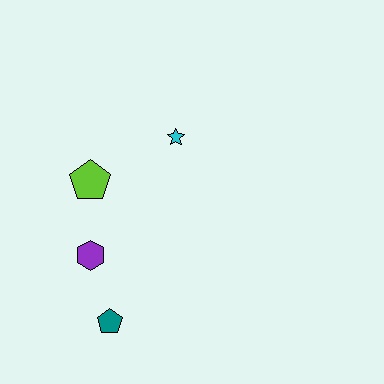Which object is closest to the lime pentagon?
The purple hexagon is closest to the lime pentagon.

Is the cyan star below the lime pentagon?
No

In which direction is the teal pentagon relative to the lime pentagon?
The teal pentagon is below the lime pentagon.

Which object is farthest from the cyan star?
The teal pentagon is farthest from the cyan star.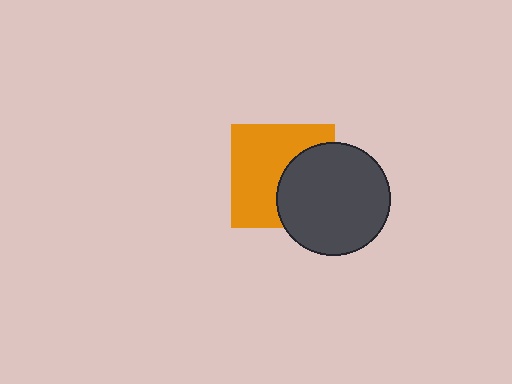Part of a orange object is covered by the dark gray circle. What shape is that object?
It is a square.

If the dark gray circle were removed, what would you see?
You would see the complete orange square.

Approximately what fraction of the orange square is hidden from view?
Roughly 40% of the orange square is hidden behind the dark gray circle.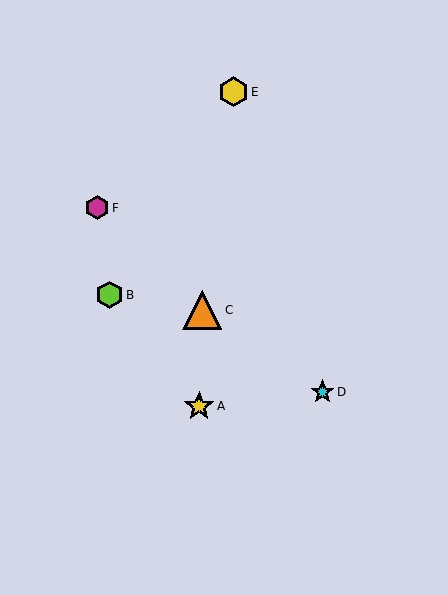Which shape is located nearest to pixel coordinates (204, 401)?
The yellow star (labeled A) at (199, 406) is nearest to that location.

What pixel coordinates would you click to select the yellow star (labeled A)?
Click at (199, 406) to select the yellow star A.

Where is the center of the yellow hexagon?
The center of the yellow hexagon is at (233, 92).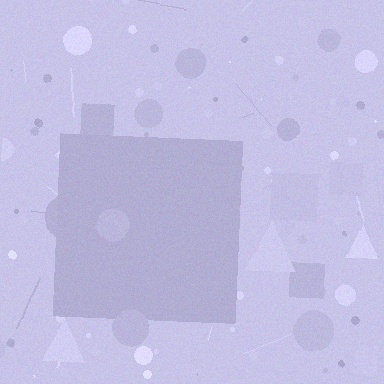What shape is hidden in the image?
A square is hidden in the image.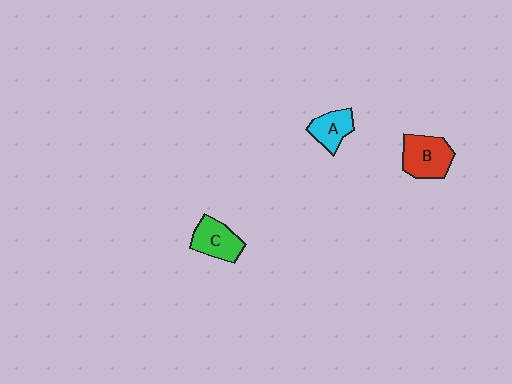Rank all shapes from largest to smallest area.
From largest to smallest: B (red), C (green), A (cyan).